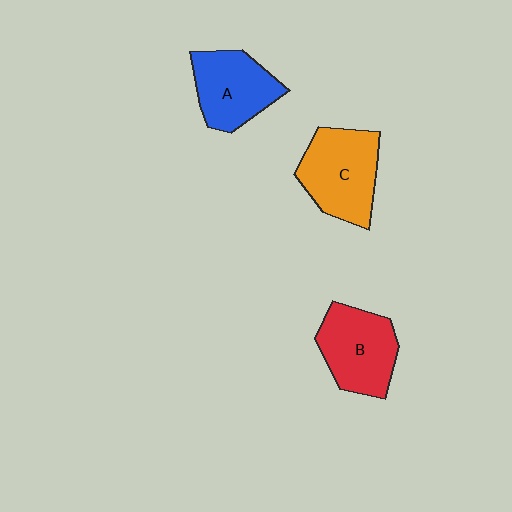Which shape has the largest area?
Shape C (orange).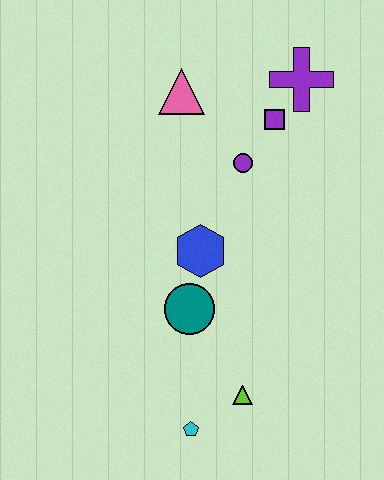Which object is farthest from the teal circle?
The purple cross is farthest from the teal circle.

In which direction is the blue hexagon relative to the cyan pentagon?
The blue hexagon is above the cyan pentagon.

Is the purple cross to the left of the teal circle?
No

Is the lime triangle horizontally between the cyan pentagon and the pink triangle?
No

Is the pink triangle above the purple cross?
No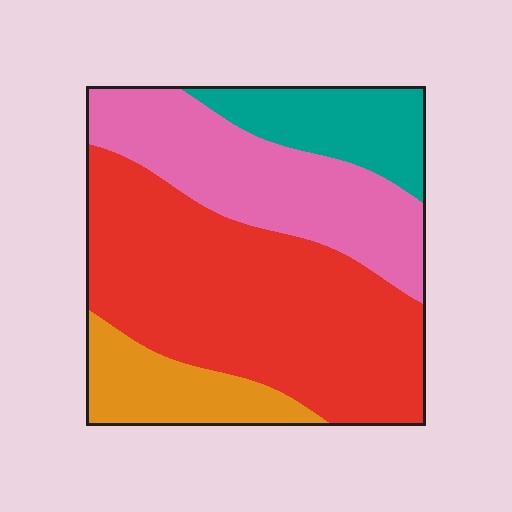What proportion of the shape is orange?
Orange covers about 10% of the shape.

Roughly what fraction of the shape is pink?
Pink covers 27% of the shape.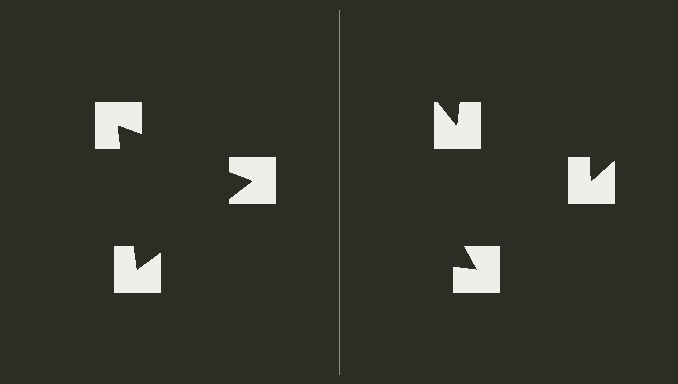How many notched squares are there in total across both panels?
6 — 3 on each side.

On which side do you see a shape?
An illusory triangle appears on the left side. On the right side the wedge cuts are rotated, so no coherent shape forms.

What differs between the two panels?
The notched squares are positioned identically on both sides; only the wedge orientations differ. On the left they align to a triangle; on the right they are misaligned.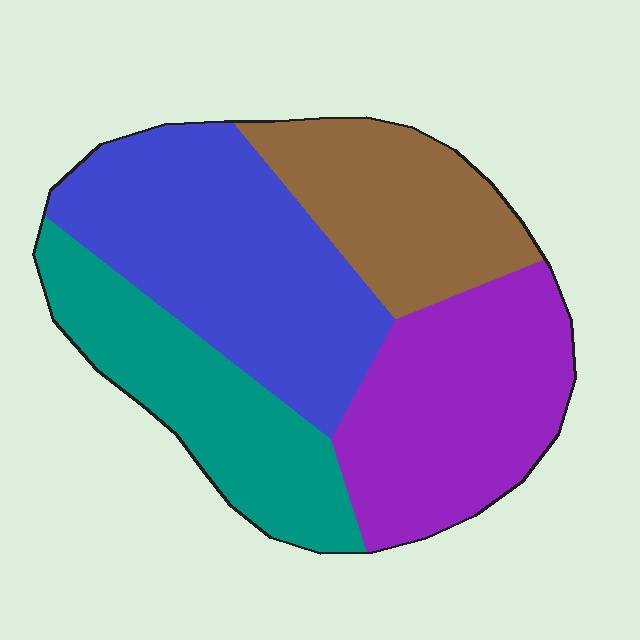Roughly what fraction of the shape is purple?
Purple covers roughly 25% of the shape.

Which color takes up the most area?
Blue, at roughly 30%.